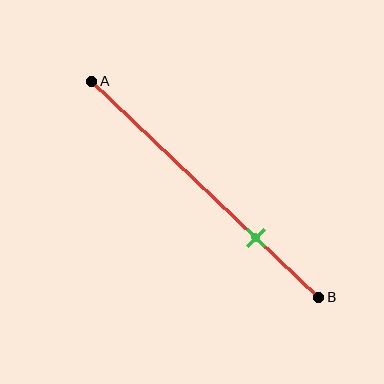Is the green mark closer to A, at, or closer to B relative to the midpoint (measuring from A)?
The green mark is closer to point B than the midpoint of segment AB.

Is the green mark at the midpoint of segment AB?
No, the mark is at about 70% from A, not at the 50% midpoint.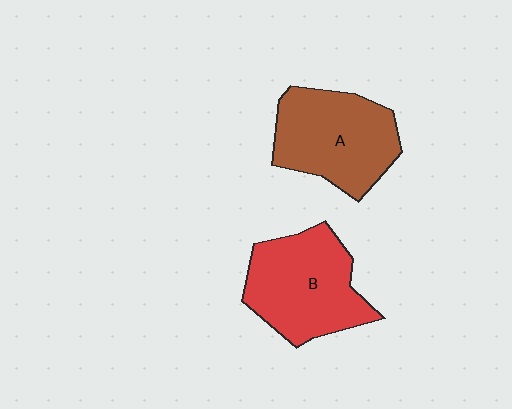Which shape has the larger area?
Shape B (red).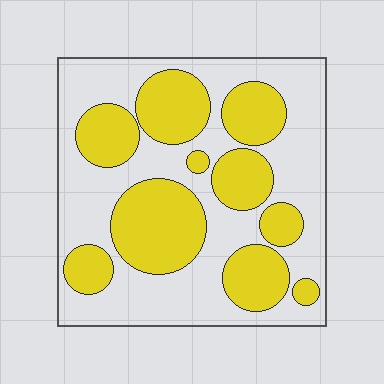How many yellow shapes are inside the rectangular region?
10.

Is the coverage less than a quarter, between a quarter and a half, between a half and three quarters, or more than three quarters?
Between a quarter and a half.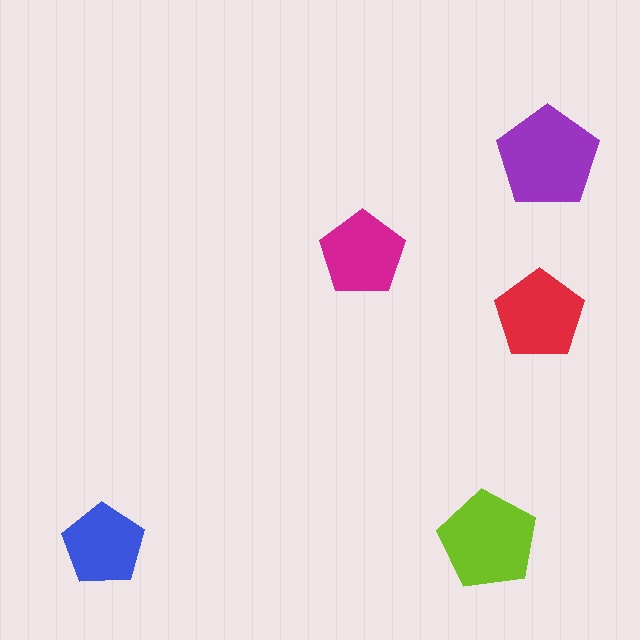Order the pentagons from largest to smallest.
the purple one, the lime one, the red one, the magenta one, the blue one.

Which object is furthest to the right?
The purple pentagon is rightmost.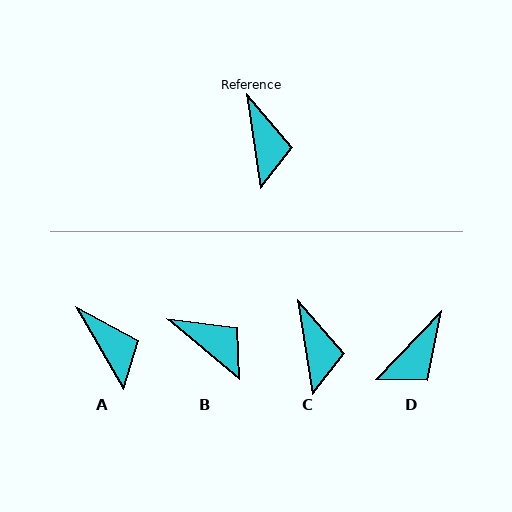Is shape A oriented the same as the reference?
No, it is off by about 21 degrees.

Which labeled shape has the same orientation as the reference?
C.